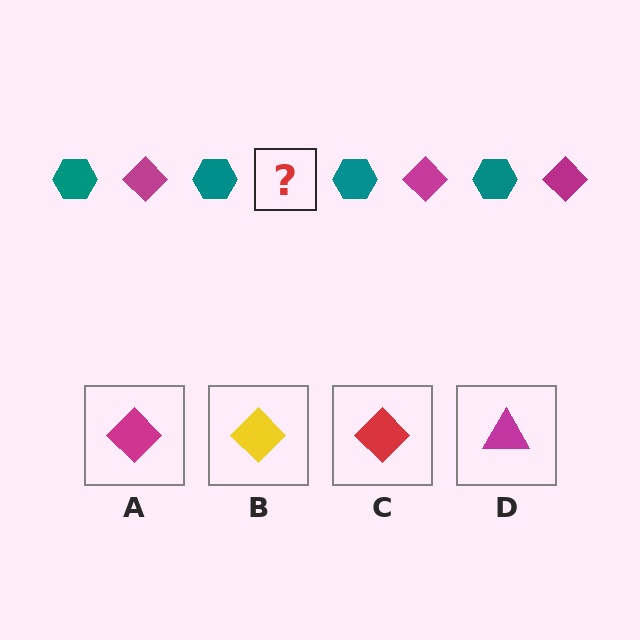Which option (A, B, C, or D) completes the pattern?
A.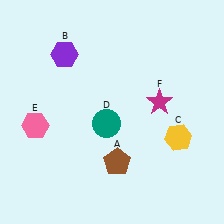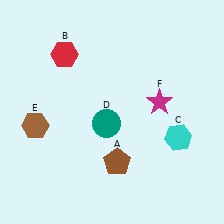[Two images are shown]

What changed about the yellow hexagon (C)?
In Image 1, C is yellow. In Image 2, it changed to cyan.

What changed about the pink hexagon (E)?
In Image 1, E is pink. In Image 2, it changed to brown.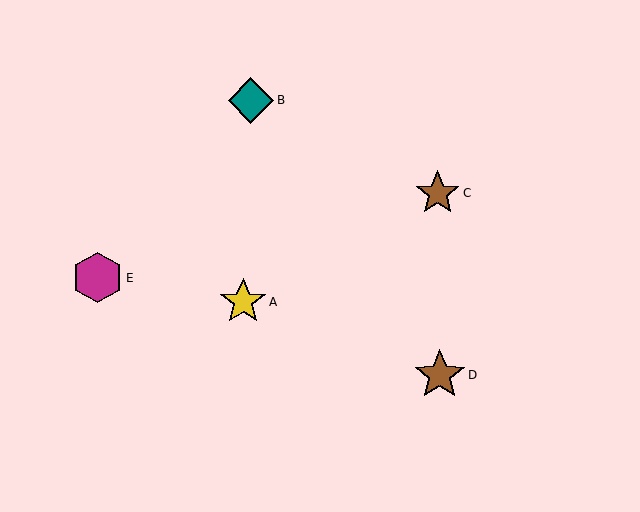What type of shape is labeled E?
Shape E is a magenta hexagon.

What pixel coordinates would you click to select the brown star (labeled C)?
Click at (438, 193) to select the brown star C.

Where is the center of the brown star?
The center of the brown star is at (440, 375).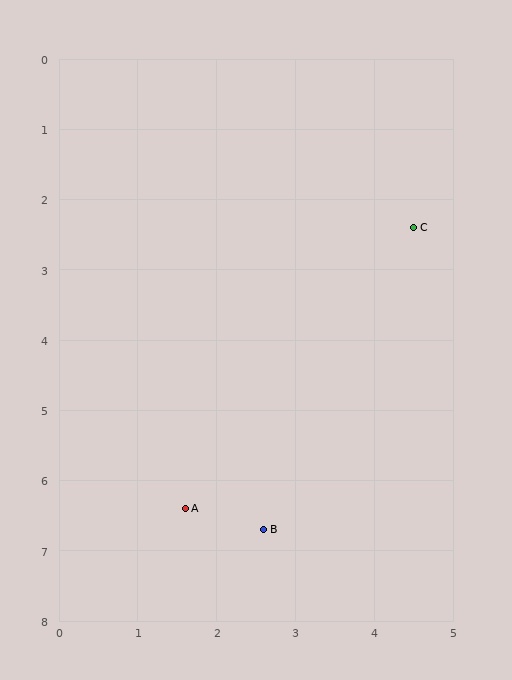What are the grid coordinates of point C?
Point C is at approximately (4.5, 2.4).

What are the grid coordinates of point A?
Point A is at approximately (1.6, 6.4).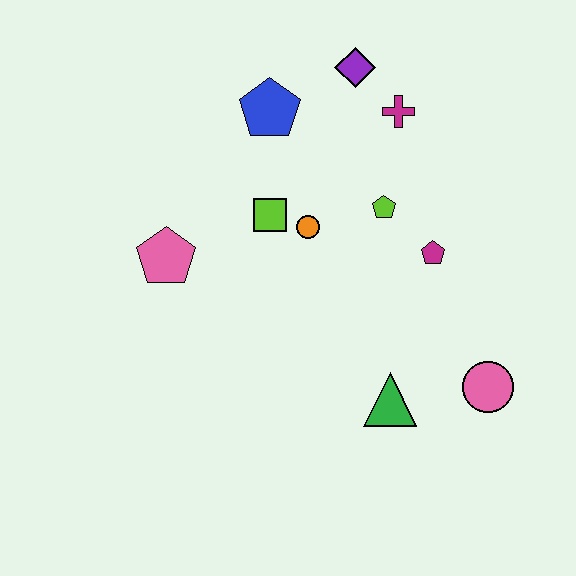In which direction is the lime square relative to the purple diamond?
The lime square is below the purple diamond.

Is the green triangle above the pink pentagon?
No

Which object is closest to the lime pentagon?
The magenta pentagon is closest to the lime pentagon.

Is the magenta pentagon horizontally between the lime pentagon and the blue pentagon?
No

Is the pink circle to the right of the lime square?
Yes